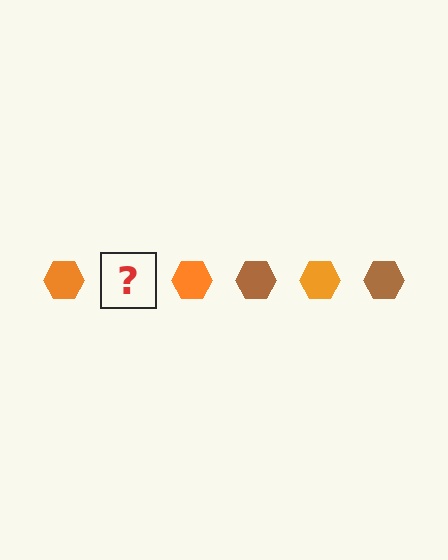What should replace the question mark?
The question mark should be replaced with a brown hexagon.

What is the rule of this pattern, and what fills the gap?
The rule is that the pattern cycles through orange, brown hexagons. The gap should be filled with a brown hexagon.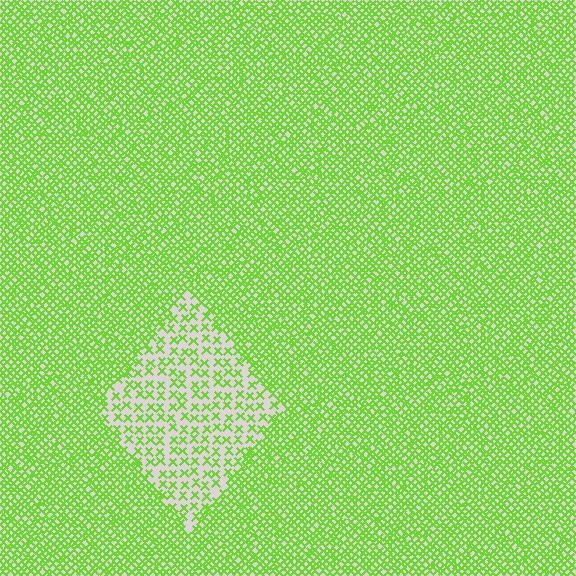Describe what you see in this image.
The image contains small lime elements arranged at two different densities. A diamond-shaped region is visible where the elements are less densely packed than the surrounding area.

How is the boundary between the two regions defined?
The boundary is defined by a change in element density (approximately 2.5x ratio). All elements are the same color, size, and shape.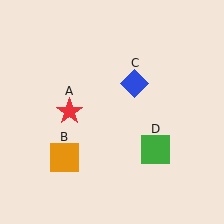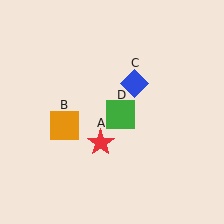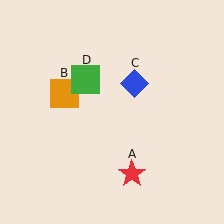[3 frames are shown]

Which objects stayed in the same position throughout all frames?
Blue diamond (object C) remained stationary.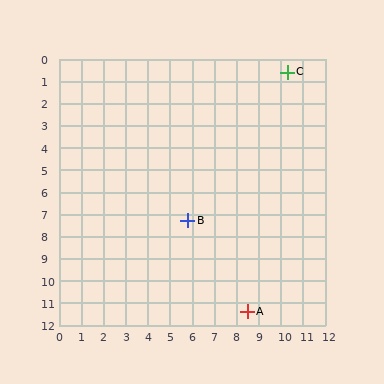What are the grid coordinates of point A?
Point A is at approximately (8.5, 11.4).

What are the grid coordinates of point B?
Point B is at approximately (5.8, 7.3).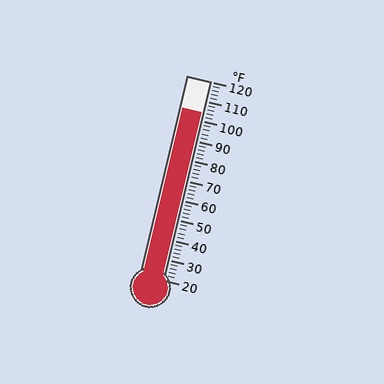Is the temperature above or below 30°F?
The temperature is above 30°F.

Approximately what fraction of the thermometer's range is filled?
The thermometer is filled to approximately 85% of its range.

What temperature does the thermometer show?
The thermometer shows approximately 104°F.